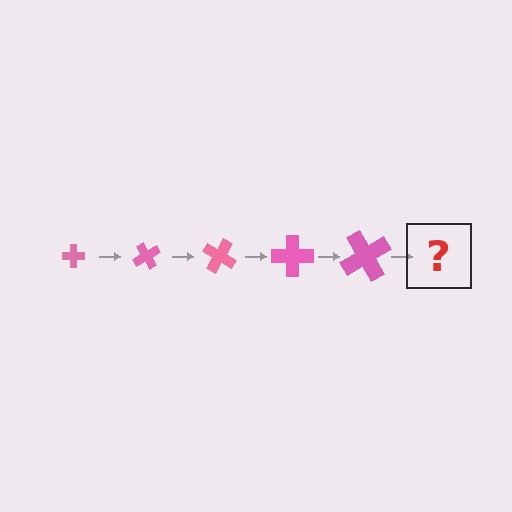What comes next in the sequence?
The next element should be a cross, larger than the previous one and rotated 300 degrees from the start.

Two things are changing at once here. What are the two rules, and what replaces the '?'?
The two rules are that the cross grows larger each step and it rotates 60 degrees each step. The '?' should be a cross, larger than the previous one and rotated 300 degrees from the start.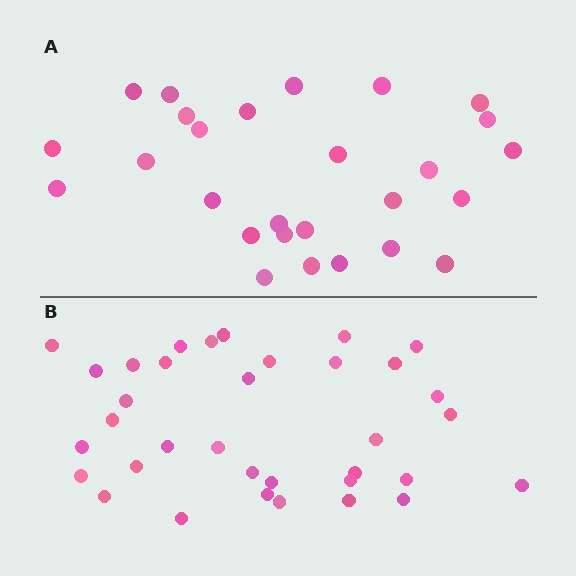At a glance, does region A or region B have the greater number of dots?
Region B (the bottom region) has more dots.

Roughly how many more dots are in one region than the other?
Region B has roughly 8 or so more dots than region A.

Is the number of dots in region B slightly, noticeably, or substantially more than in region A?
Region B has noticeably more, but not dramatically so. The ratio is roughly 1.3 to 1.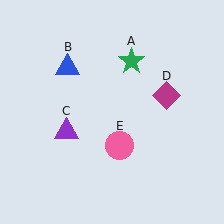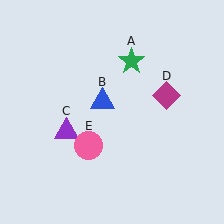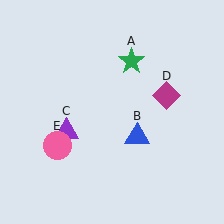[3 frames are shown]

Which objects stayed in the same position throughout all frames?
Green star (object A) and purple triangle (object C) and magenta diamond (object D) remained stationary.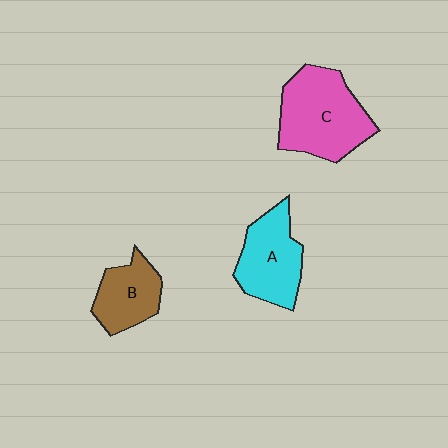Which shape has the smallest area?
Shape B (brown).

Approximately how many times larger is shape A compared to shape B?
Approximately 1.3 times.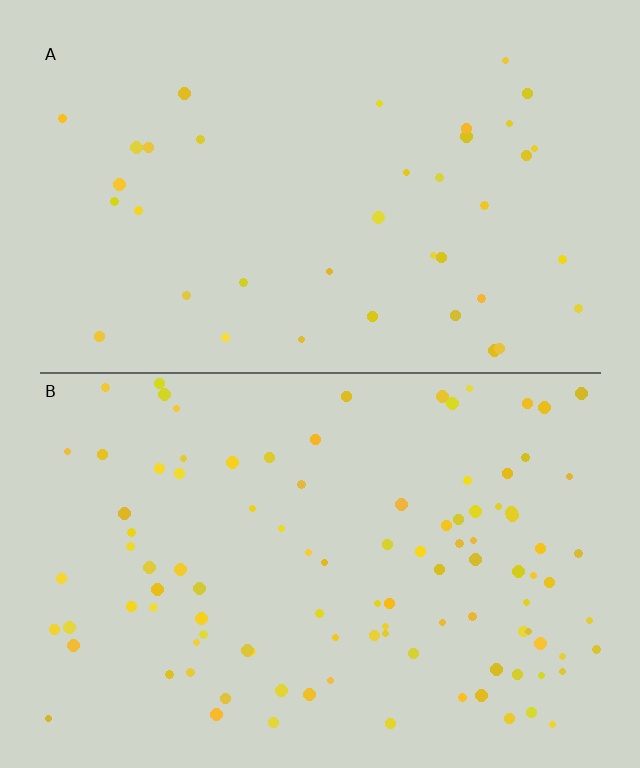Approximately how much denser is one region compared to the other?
Approximately 2.7× — region B over region A.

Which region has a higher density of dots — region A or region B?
B (the bottom).